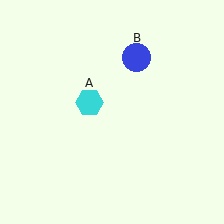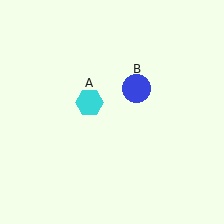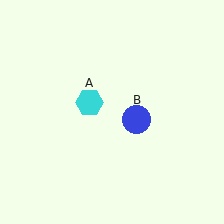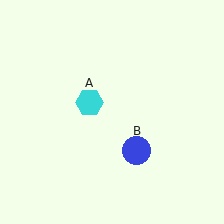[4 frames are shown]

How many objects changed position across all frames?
1 object changed position: blue circle (object B).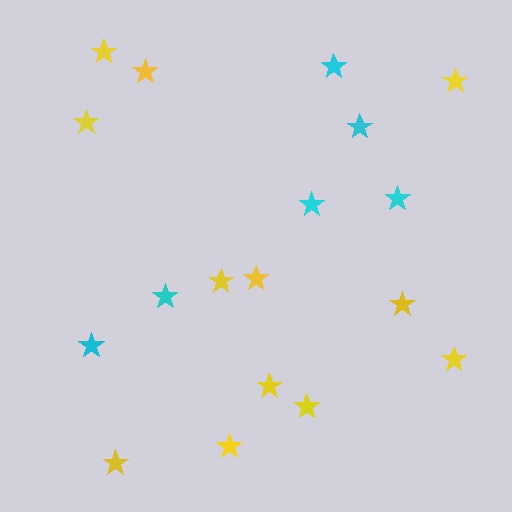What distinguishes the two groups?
There are 2 groups: one group of cyan stars (6) and one group of yellow stars (12).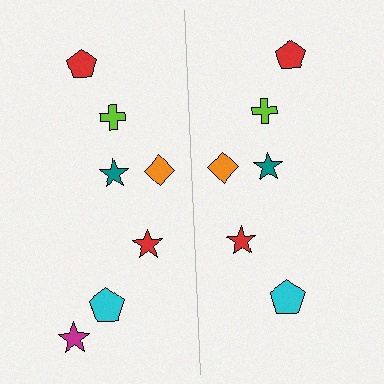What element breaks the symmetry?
A magenta star is missing from the right side.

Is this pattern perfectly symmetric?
No, the pattern is not perfectly symmetric. A magenta star is missing from the right side.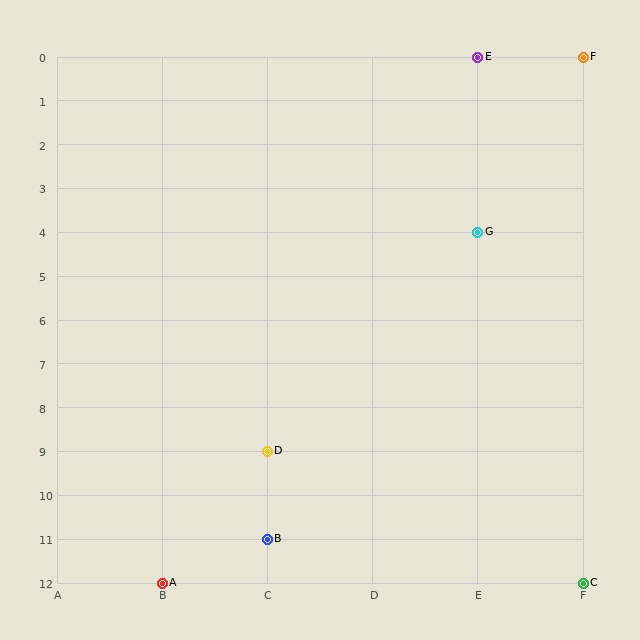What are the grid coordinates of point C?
Point C is at grid coordinates (F, 12).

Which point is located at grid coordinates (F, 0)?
Point F is at (F, 0).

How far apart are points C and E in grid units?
Points C and E are 1 column and 12 rows apart (about 12.0 grid units diagonally).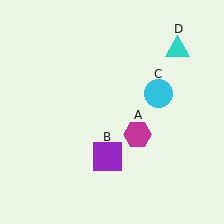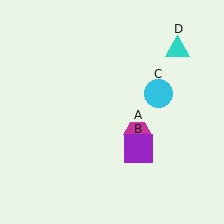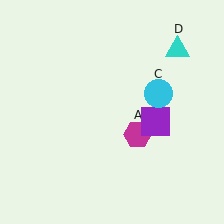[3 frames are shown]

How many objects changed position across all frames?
1 object changed position: purple square (object B).